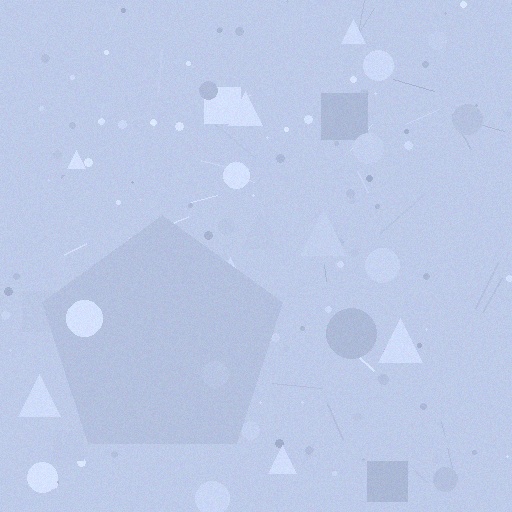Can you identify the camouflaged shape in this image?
The camouflaged shape is a pentagon.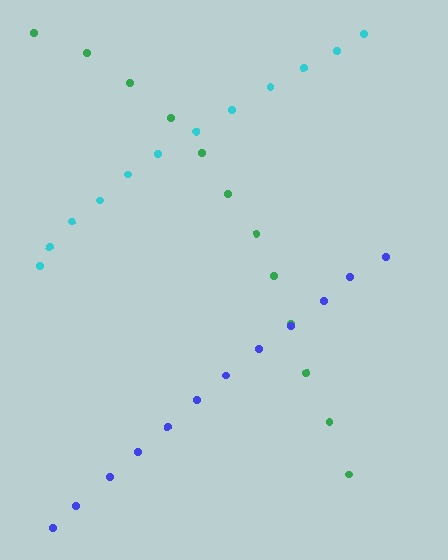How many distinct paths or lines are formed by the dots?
There are 3 distinct paths.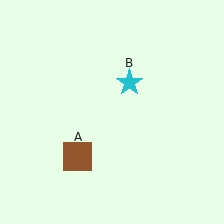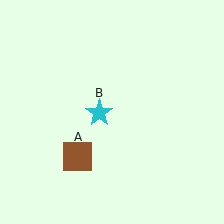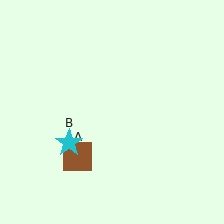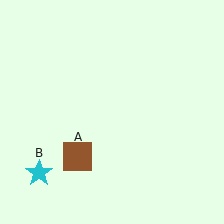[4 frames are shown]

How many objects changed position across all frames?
1 object changed position: cyan star (object B).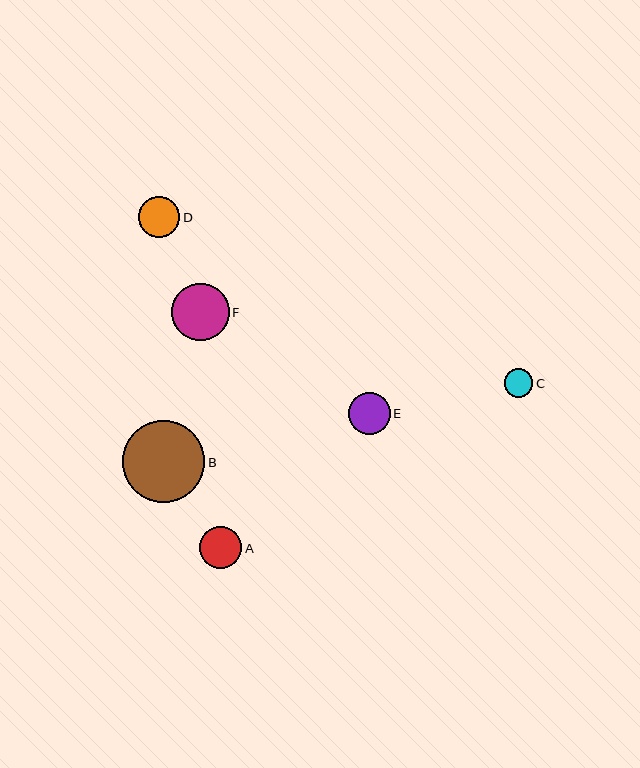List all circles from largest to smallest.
From largest to smallest: B, F, A, E, D, C.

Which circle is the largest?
Circle B is the largest with a size of approximately 82 pixels.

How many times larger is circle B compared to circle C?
Circle B is approximately 2.9 times the size of circle C.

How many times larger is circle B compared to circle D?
Circle B is approximately 2.0 times the size of circle D.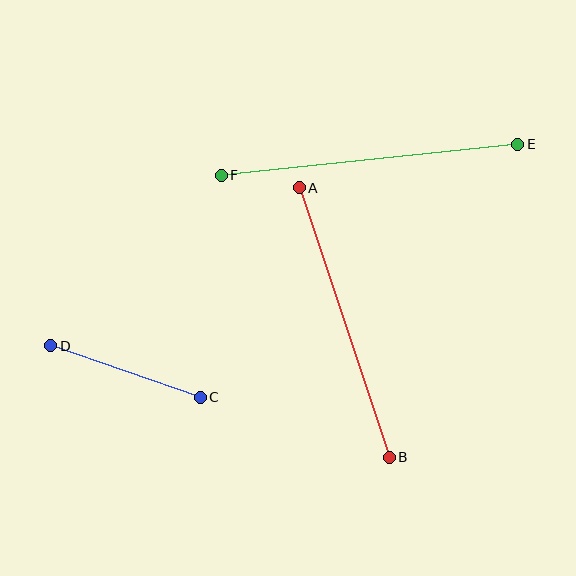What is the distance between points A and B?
The distance is approximately 284 pixels.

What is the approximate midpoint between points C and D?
The midpoint is at approximately (125, 372) pixels.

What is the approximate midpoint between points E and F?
The midpoint is at approximately (369, 160) pixels.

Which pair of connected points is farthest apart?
Points E and F are farthest apart.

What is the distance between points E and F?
The distance is approximately 298 pixels.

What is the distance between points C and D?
The distance is approximately 158 pixels.